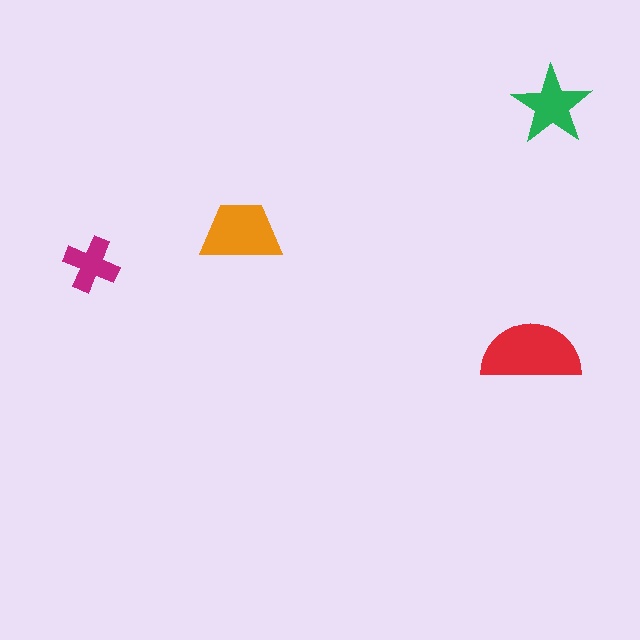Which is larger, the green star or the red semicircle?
The red semicircle.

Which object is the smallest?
The magenta cross.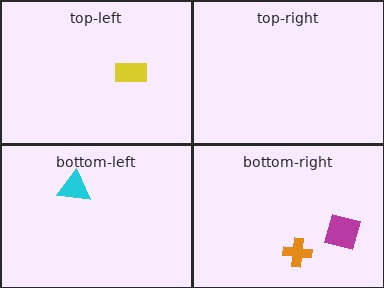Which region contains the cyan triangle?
The bottom-left region.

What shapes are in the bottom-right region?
The magenta diamond, the orange cross.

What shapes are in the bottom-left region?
The cyan triangle.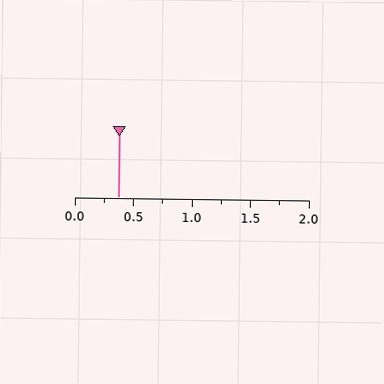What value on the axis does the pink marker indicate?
The marker indicates approximately 0.38.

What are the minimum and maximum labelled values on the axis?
The axis runs from 0.0 to 2.0.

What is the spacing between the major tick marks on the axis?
The major ticks are spaced 0.5 apart.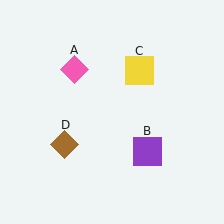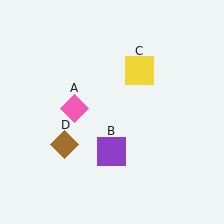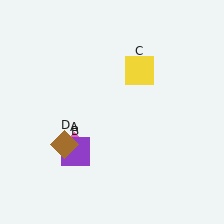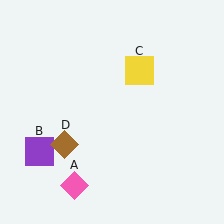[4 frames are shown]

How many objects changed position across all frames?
2 objects changed position: pink diamond (object A), purple square (object B).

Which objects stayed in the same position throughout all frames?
Yellow square (object C) and brown diamond (object D) remained stationary.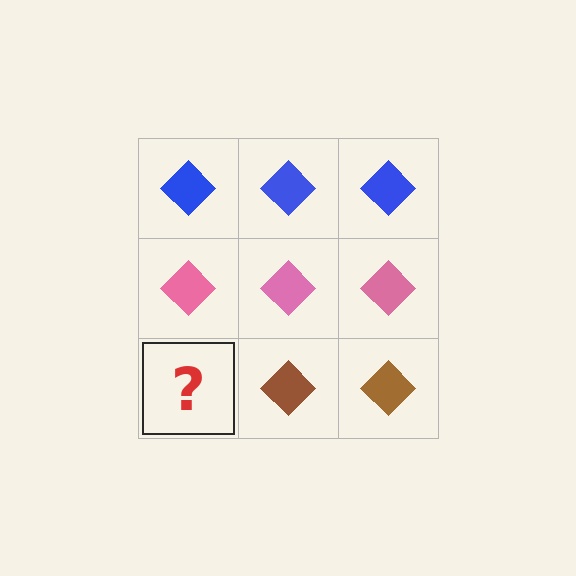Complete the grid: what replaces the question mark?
The question mark should be replaced with a brown diamond.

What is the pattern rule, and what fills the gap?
The rule is that each row has a consistent color. The gap should be filled with a brown diamond.